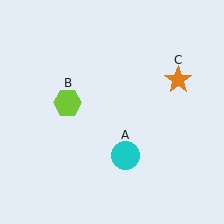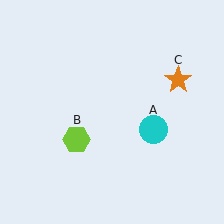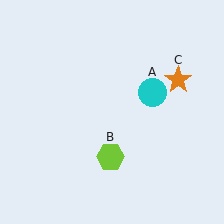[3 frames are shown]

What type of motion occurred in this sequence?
The cyan circle (object A), lime hexagon (object B) rotated counterclockwise around the center of the scene.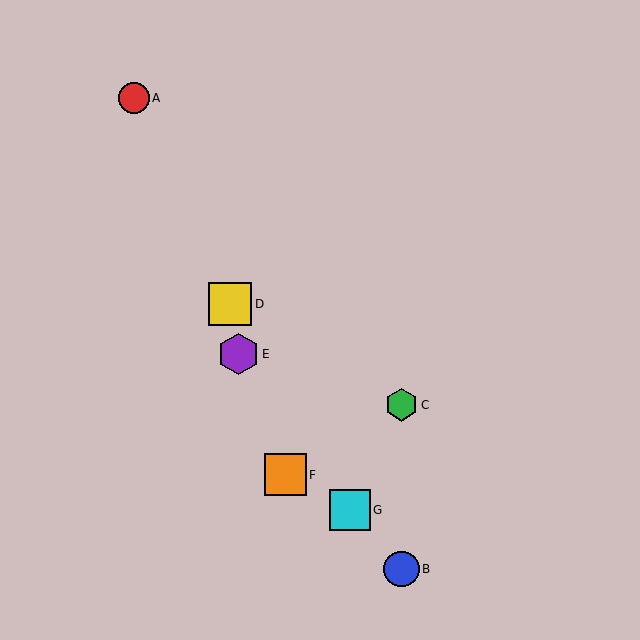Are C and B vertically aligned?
Yes, both are at x≈402.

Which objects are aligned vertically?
Objects B, C are aligned vertically.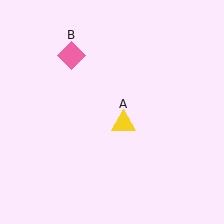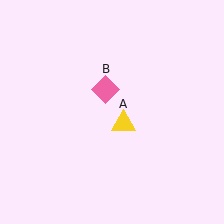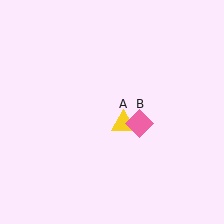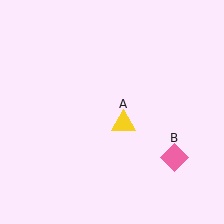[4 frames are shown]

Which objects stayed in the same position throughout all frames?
Yellow triangle (object A) remained stationary.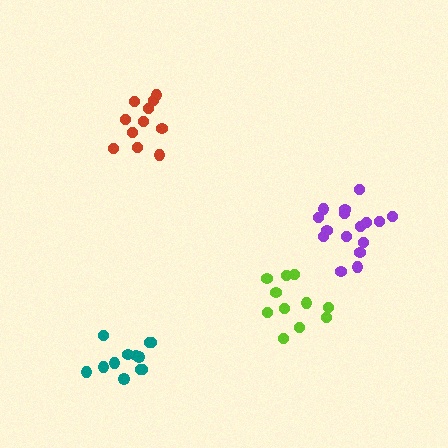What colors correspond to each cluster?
The clusters are colored: teal, lime, red, purple.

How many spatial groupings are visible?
There are 4 spatial groupings.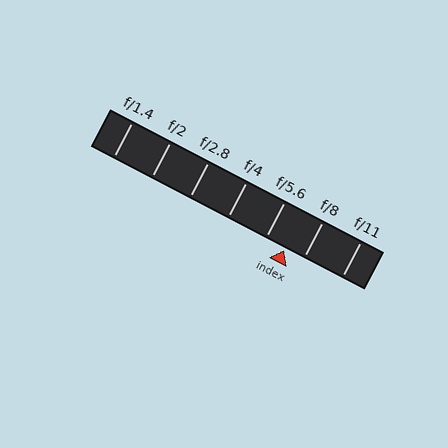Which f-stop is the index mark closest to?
The index mark is closest to f/8.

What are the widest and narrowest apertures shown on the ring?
The widest aperture shown is f/1.4 and the narrowest is f/11.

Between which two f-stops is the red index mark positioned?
The index mark is between f/5.6 and f/8.